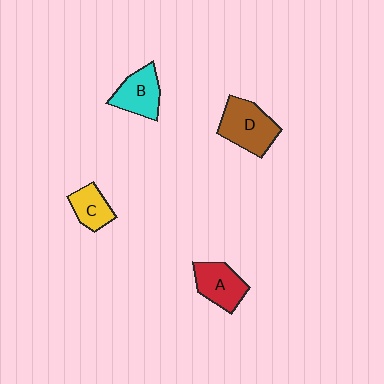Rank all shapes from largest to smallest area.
From largest to smallest: D (brown), B (cyan), A (red), C (yellow).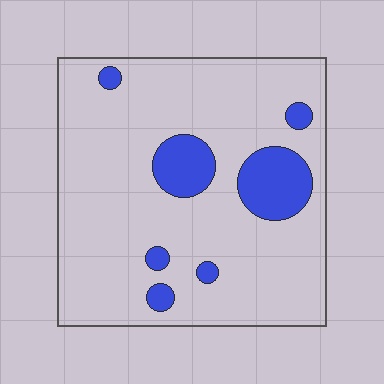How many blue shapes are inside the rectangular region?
7.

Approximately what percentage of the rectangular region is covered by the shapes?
Approximately 15%.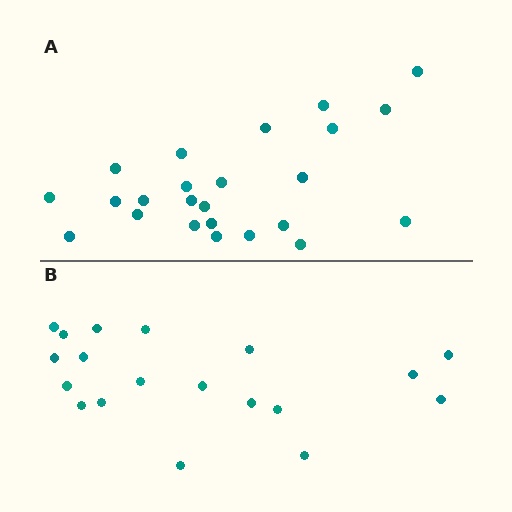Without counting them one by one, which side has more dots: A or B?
Region A (the top region) has more dots.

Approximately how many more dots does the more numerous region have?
Region A has about 5 more dots than region B.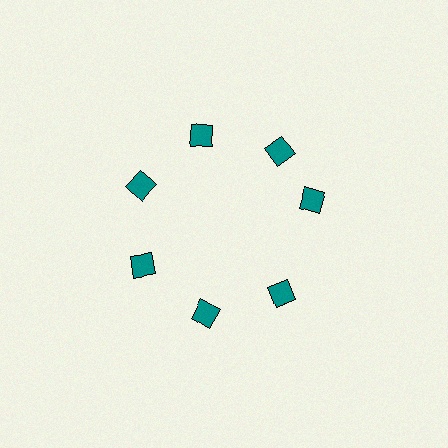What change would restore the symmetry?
The symmetry would be restored by rotating it back into even spacing with its neighbors so that all 7 diamonds sit at equal angles and equal distance from the center.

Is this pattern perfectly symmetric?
No. The 7 teal diamonds are arranged in a ring, but one element near the 3 o'clock position is rotated out of alignment along the ring, breaking the 7-fold rotational symmetry.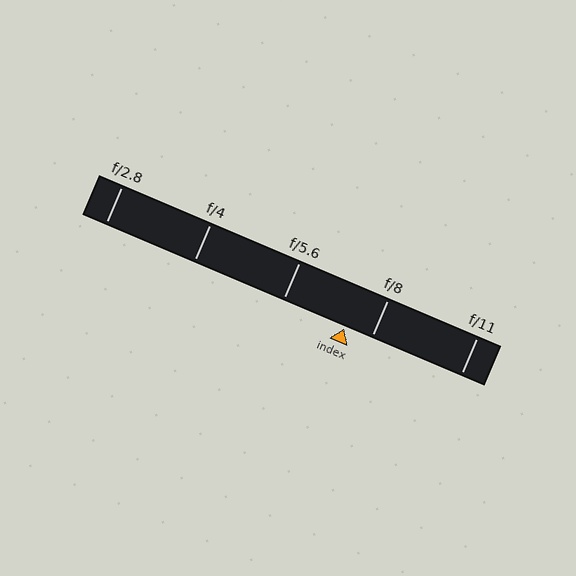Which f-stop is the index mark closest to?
The index mark is closest to f/8.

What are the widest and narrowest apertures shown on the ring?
The widest aperture shown is f/2.8 and the narrowest is f/11.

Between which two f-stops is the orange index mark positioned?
The index mark is between f/5.6 and f/8.